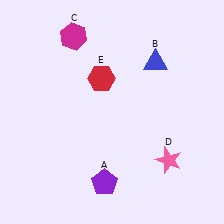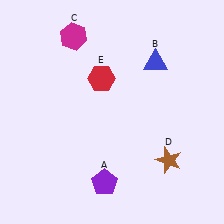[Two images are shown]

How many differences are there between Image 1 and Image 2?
There is 1 difference between the two images.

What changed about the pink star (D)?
In Image 1, D is pink. In Image 2, it changed to brown.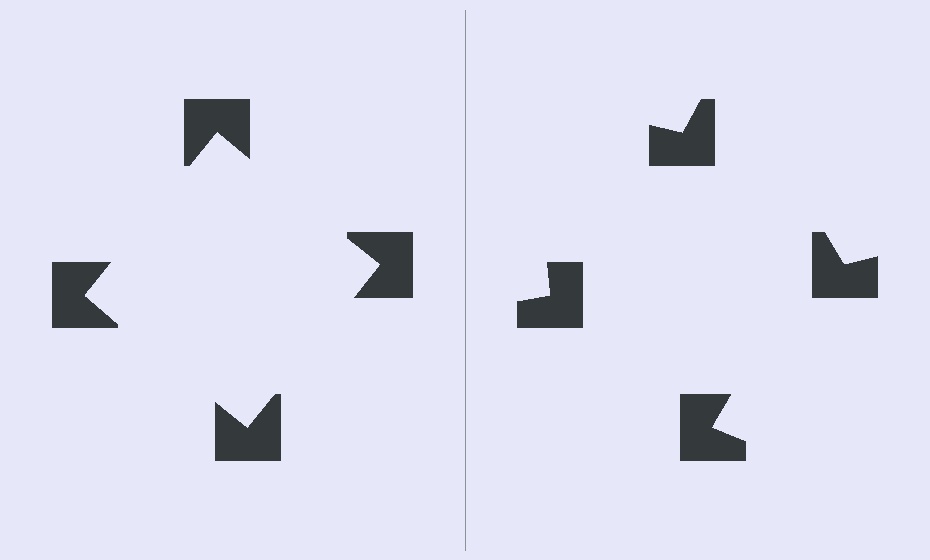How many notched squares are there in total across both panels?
8 — 4 on each side.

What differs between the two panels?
The notched squares are positioned identically on both sides; only the wedge orientations differ. On the left they align to a square; on the right they are misaligned.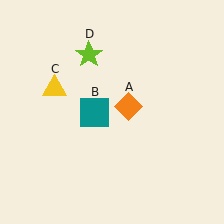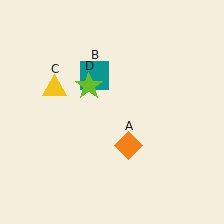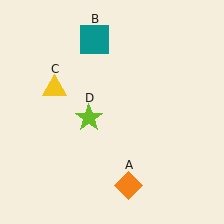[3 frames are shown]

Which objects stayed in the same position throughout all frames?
Yellow triangle (object C) remained stationary.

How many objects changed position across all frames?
3 objects changed position: orange diamond (object A), teal square (object B), lime star (object D).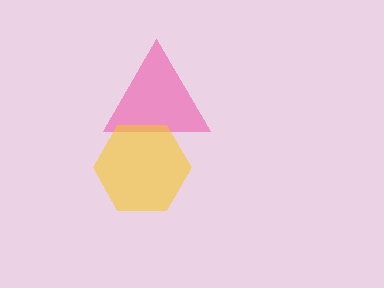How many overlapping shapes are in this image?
There are 2 overlapping shapes in the image.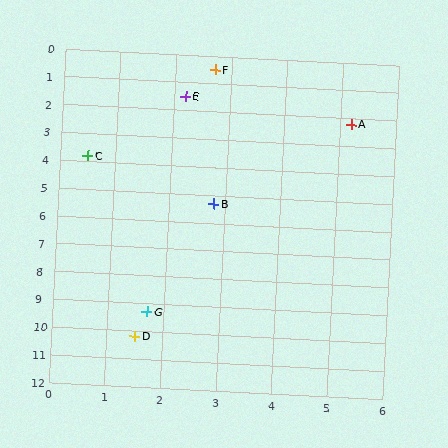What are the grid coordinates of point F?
Point F is at approximately (2.7, 0.5).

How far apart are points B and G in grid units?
Points B and G are about 4.1 grid units apart.